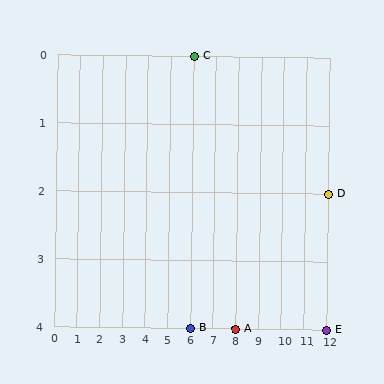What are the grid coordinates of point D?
Point D is at grid coordinates (12, 2).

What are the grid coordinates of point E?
Point E is at grid coordinates (12, 4).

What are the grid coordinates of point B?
Point B is at grid coordinates (6, 4).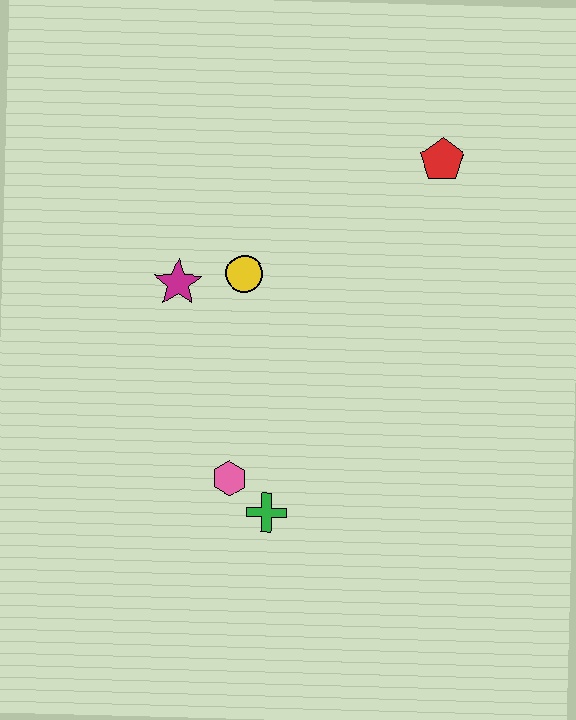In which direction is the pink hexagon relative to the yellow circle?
The pink hexagon is below the yellow circle.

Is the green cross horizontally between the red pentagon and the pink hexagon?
Yes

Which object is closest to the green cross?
The pink hexagon is closest to the green cross.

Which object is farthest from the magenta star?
The red pentagon is farthest from the magenta star.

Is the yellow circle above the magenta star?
Yes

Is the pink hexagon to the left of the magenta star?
No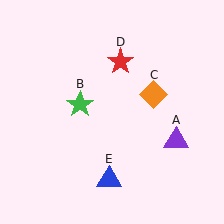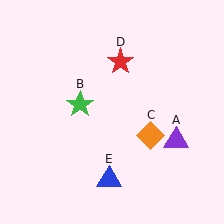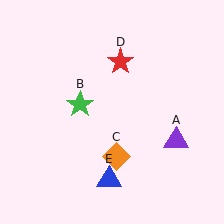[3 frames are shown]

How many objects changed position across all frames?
1 object changed position: orange diamond (object C).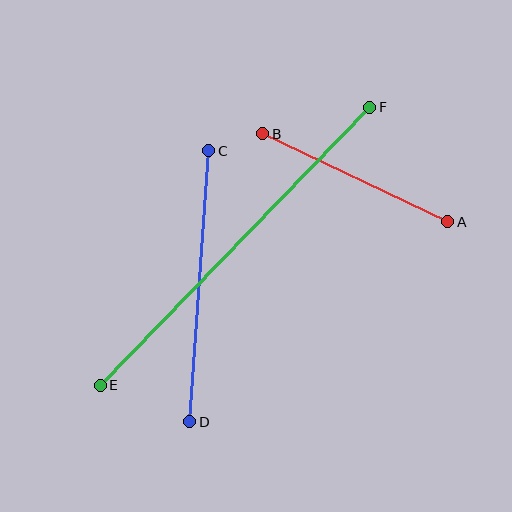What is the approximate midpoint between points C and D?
The midpoint is at approximately (199, 286) pixels.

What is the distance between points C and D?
The distance is approximately 271 pixels.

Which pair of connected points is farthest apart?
Points E and F are farthest apart.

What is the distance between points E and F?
The distance is approximately 387 pixels.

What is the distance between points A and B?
The distance is approximately 205 pixels.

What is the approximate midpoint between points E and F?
The midpoint is at approximately (235, 246) pixels.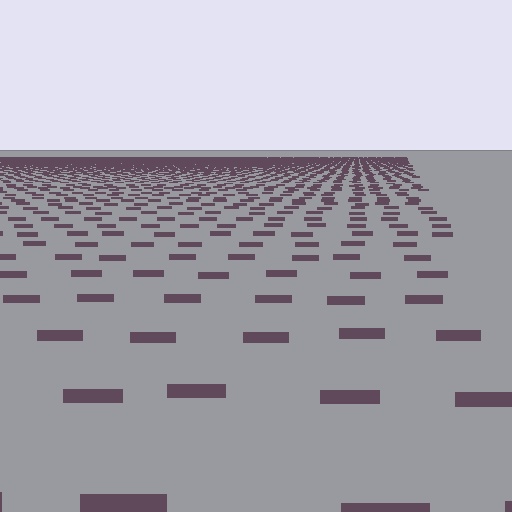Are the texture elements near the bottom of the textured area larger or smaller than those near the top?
Larger. Near the bottom, elements are closer to the viewer and appear at a bigger on-screen size.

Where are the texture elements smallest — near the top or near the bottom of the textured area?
Near the top.